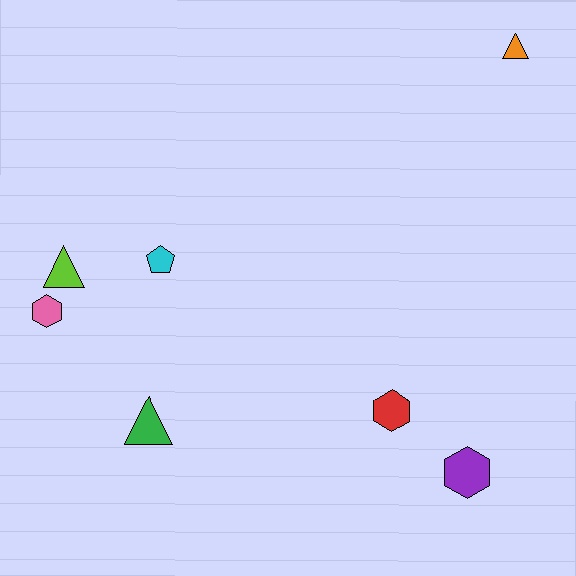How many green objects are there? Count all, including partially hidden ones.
There is 1 green object.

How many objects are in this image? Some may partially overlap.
There are 7 objects.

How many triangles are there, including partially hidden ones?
There are 3 triangles.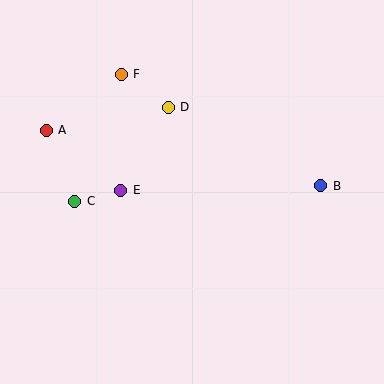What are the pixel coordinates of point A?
Point A is at (46, 130).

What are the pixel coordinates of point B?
Point B is at (321, 186).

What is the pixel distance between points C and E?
The distance between C and E is 47 pixels.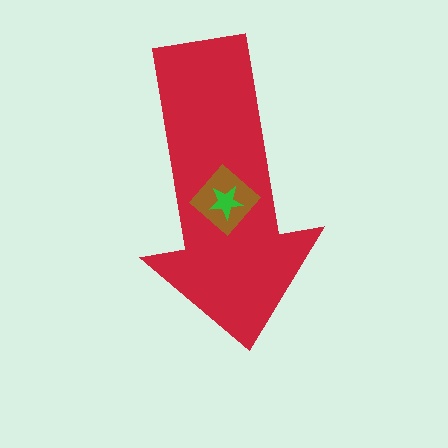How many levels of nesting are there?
3.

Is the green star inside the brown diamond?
Yes.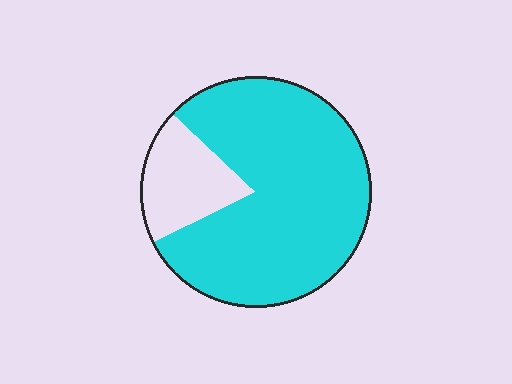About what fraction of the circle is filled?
About four fifths (4/5).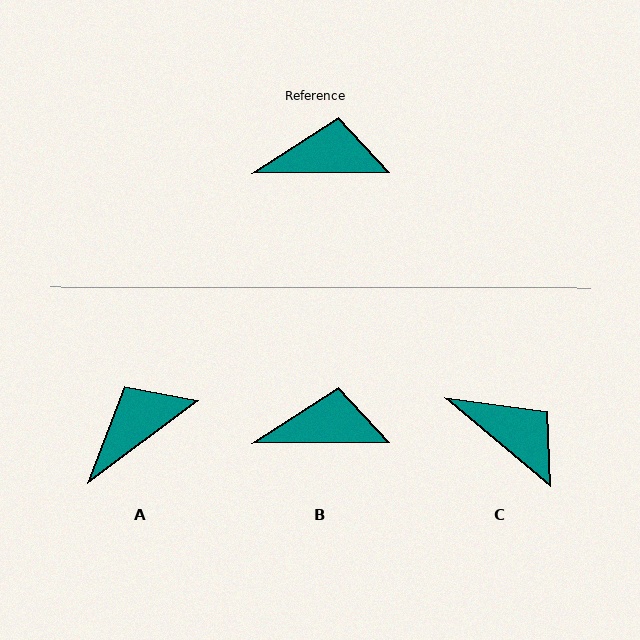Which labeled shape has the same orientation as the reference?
B.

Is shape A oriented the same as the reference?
No, it is off by about 37 degrees.